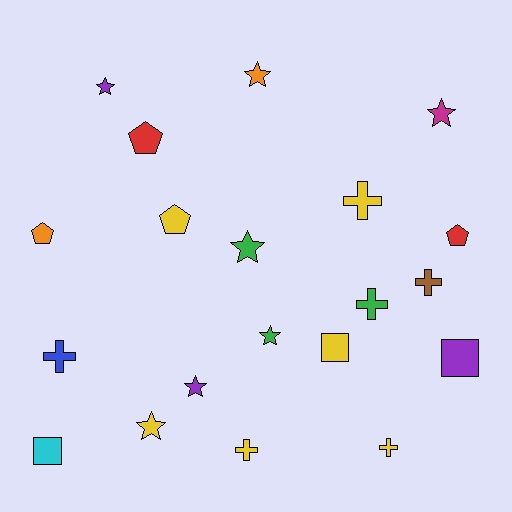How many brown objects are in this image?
There is 1 brown object.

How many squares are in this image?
There are 3 squares.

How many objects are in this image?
There are 20 objects.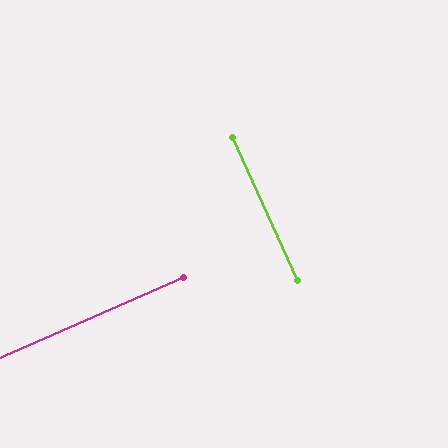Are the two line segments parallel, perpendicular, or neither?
Perpendicular — they meet at approximately 89°.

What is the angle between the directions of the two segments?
Approximately 89 degrees.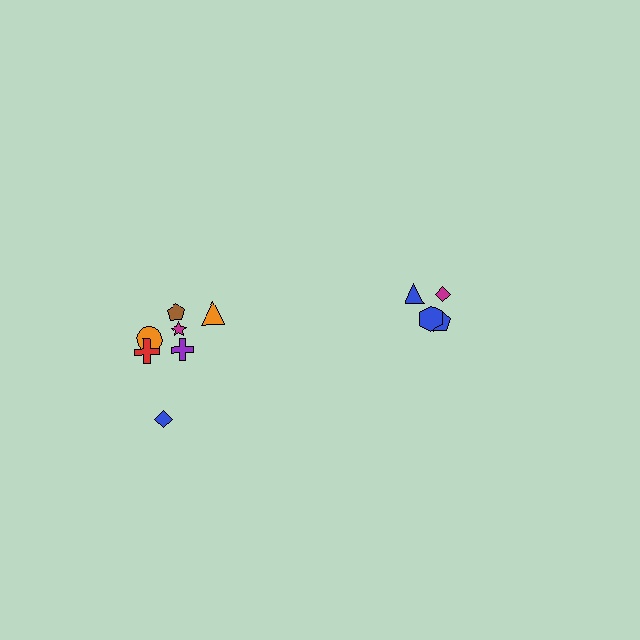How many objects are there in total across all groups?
There are 11 objects.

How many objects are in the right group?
There are 4 objects.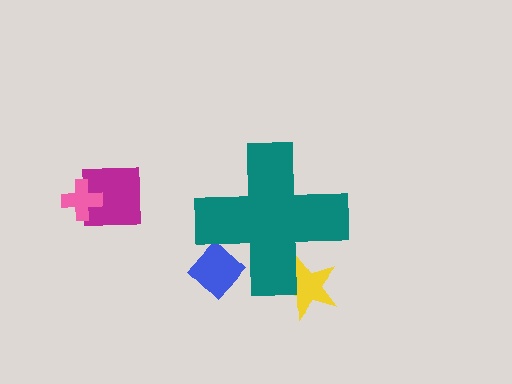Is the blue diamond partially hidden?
Yes, the blue diamond is partially hidden behind the teal cross.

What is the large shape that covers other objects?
A teal cross.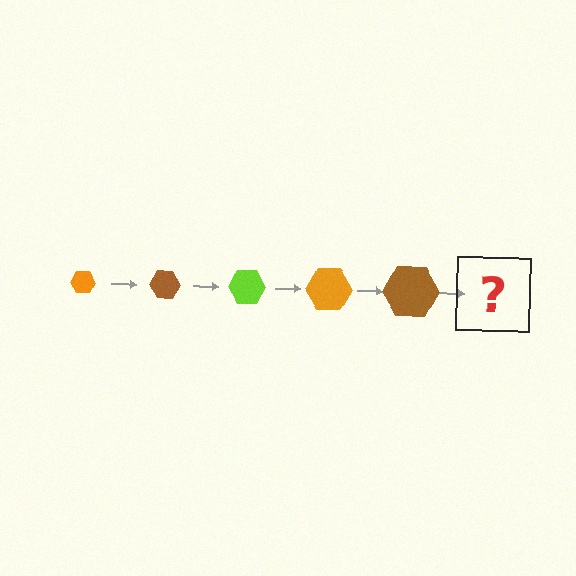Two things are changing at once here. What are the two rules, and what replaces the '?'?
The two rules are that the hexagon grows larger each step and the color cycles through orange, brown, and lime. The '?' should be a lime hexagon, larger than the previous one.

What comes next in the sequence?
The next element should be a lime hexagon, larger than the previous one.